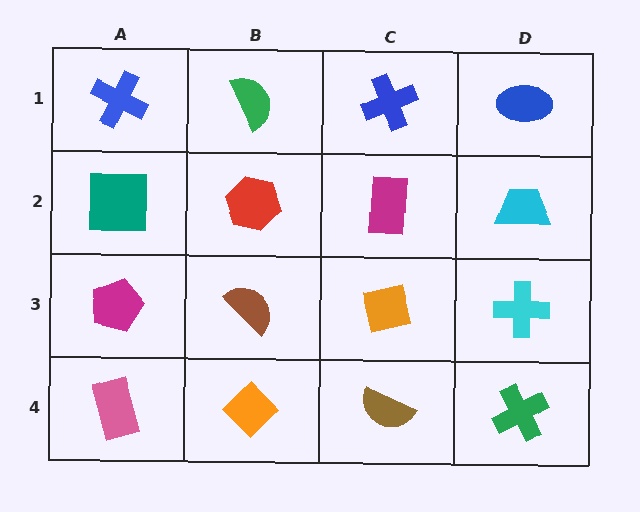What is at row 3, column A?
A magenta pentagon.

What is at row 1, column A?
A blue cross.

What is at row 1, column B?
A green semicircle.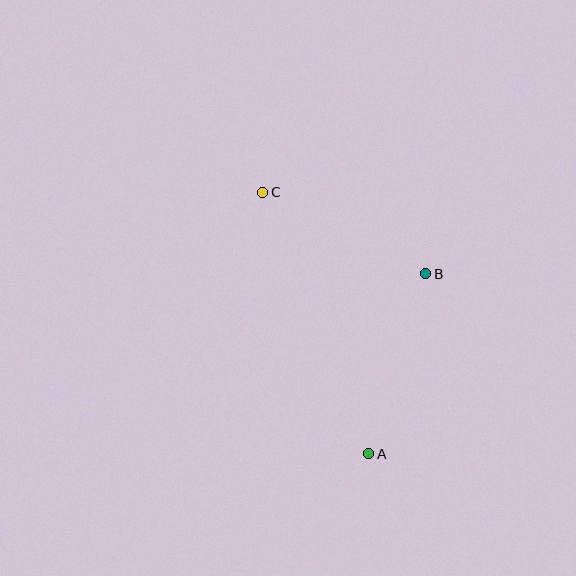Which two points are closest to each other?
Points B and C are closest to each other.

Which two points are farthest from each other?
Points A and C are farthest from each other.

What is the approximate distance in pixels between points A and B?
The distance between A and B is approximately 189 pixels.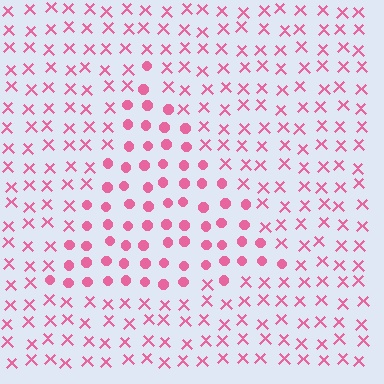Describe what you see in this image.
The image is filled with small pink elements arranged in a uniform grid. A triangle-shaped region contains circles, while the surrounding area contains X marks. The boundary is defined purely by the change in element shape.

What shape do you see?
I see a triangle.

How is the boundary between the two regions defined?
The boundary is defined by a change in element shape: circles inside vs. X marks outside. All elements share the same color and spacing.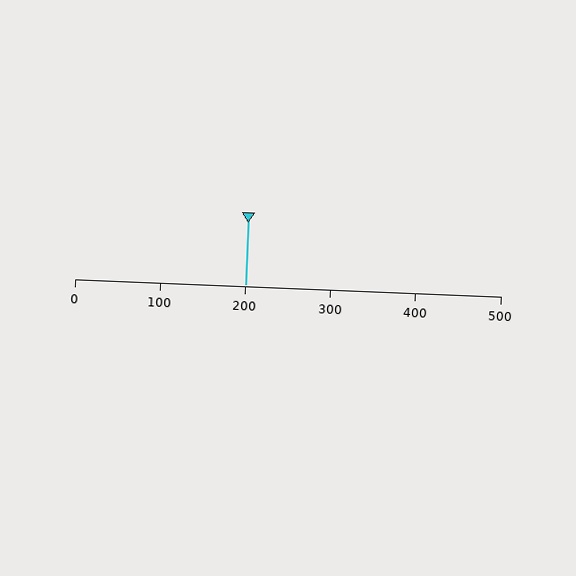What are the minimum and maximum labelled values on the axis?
The axis runs from 0 to 500.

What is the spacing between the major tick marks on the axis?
The major ticks are spaced 100 apart.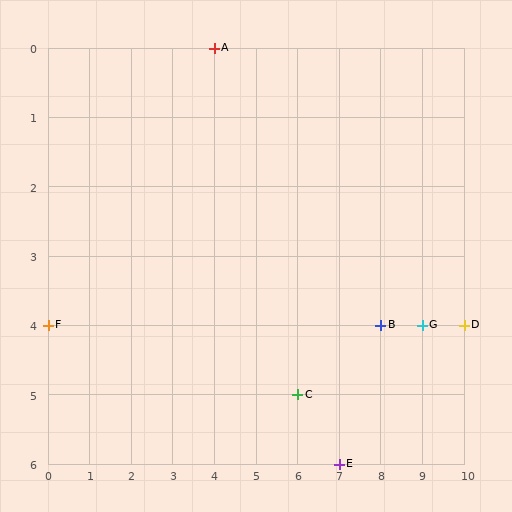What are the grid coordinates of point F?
Point F is at grid coordinates (0, 4).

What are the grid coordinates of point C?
Point C is at grid coordinates (6, 5).